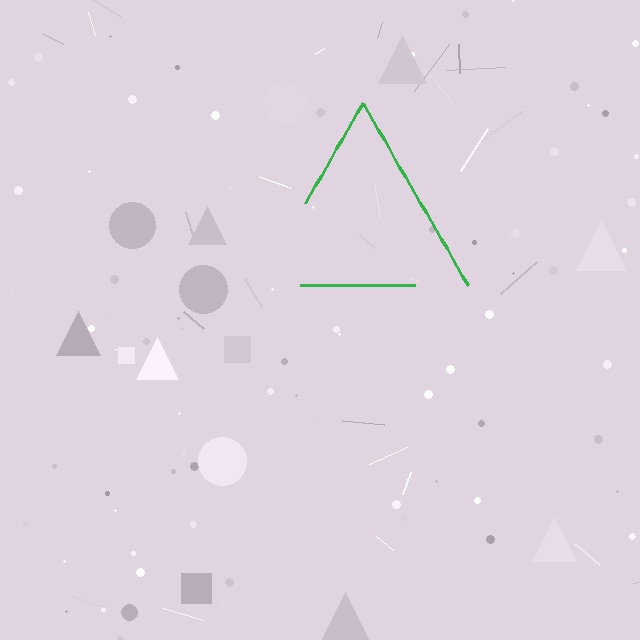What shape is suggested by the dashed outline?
The dashed outline suggests a triangle.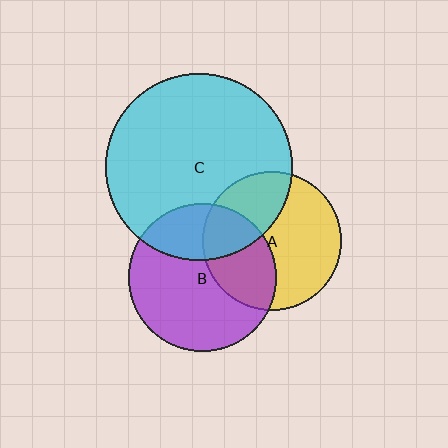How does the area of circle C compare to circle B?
Approximately 1.6 times.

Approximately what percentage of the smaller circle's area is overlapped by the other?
Approximately 30%.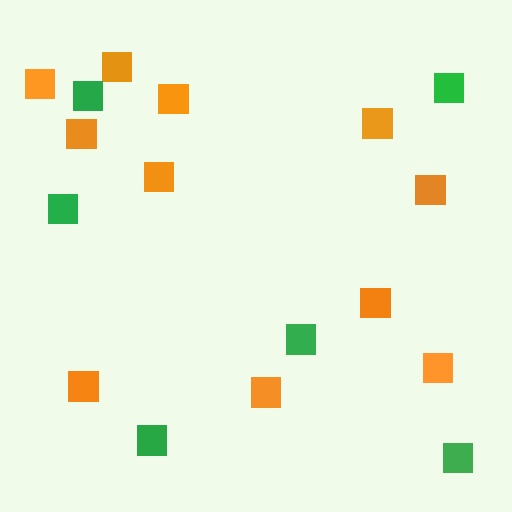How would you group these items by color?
There are 2 groups: one group of orange squares (11) and one group of green squares (6).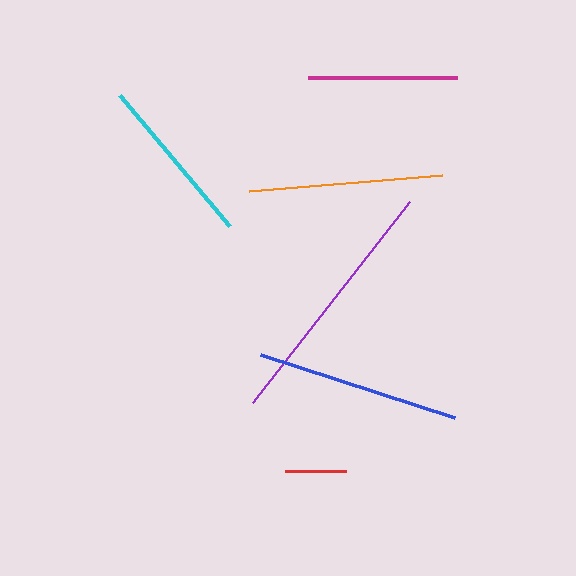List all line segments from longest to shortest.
From longest to shortest: purple, blue, orange, cyan, magenta, red.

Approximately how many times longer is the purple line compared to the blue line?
The purple line is approximately 1.2 times the length of the blue line.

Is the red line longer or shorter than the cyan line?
The cyan line is longer than the red line.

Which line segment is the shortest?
The red line is the shortest at approximately 62 pixels.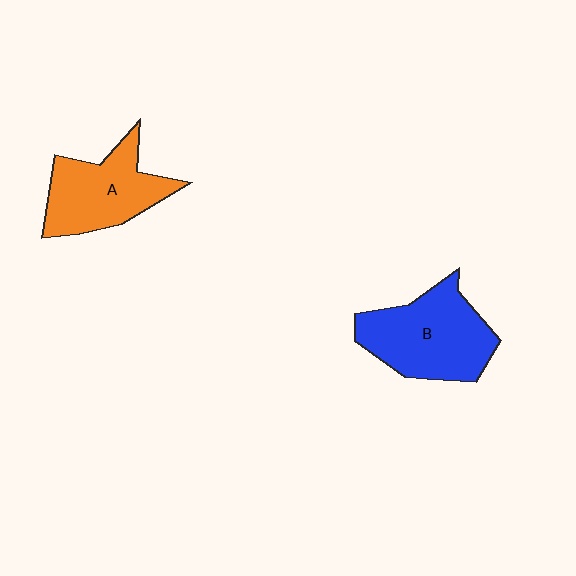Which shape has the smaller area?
Shape A (orange).